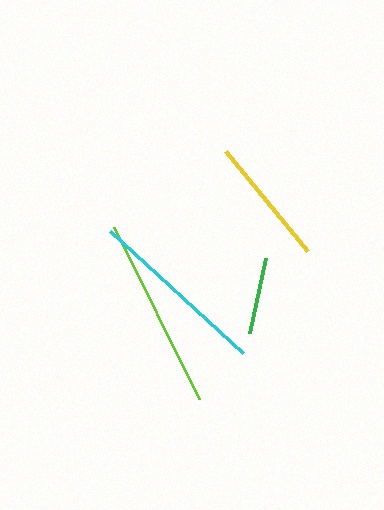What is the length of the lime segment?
The lime segment is approximately 192 pixels long.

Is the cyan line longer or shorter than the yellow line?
The cyan line is longer than the yellow line.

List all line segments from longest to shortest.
From longest to shortest: lime, cyan, yellow, green.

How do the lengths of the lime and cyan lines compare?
The lime and cyan lines are approximately the same length.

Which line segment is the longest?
The lime line is the longest at approximately 192 pixels.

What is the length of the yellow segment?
The yellow segment is approximately 130 pixels long.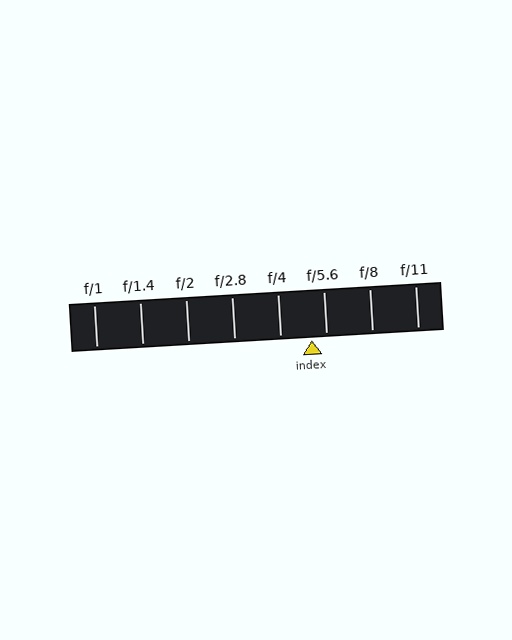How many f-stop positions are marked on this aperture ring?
There are 8 f-stop positions marked.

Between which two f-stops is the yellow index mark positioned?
The index mark is between f/4 and f/5.6.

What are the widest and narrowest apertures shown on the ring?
The widest aperture shown is f/1 and the narrowest is f/11.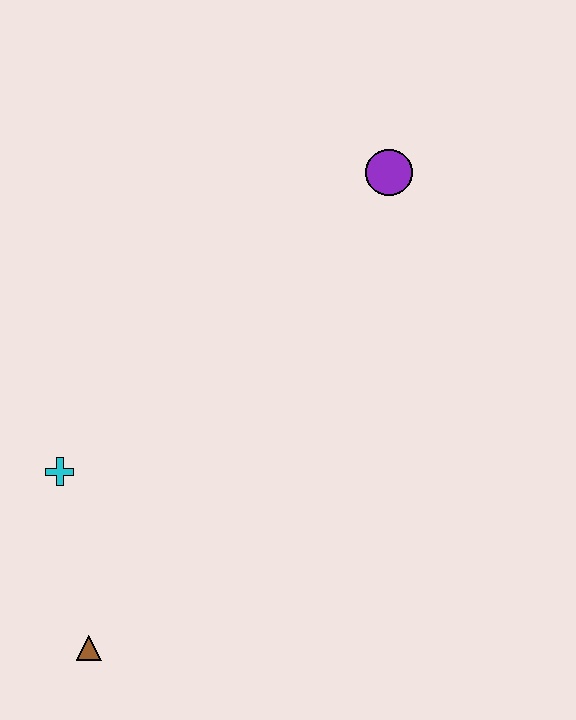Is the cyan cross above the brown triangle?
Yes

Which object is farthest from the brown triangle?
The purple circle is farthest from the brown triangle.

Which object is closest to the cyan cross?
The brown triangle is closest to the cyan cross.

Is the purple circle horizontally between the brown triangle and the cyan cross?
No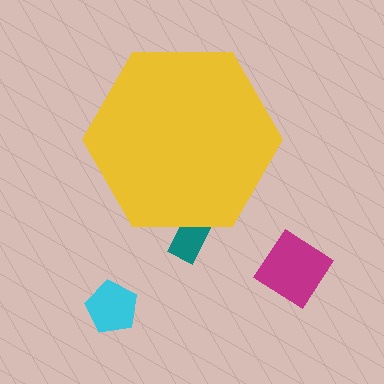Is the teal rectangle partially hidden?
Yes, the teal rectangle is partially hidden behind the yellow hexagon.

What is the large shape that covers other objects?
A yellow hexagon.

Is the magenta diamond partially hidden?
No, the magenta diamond is fully visible.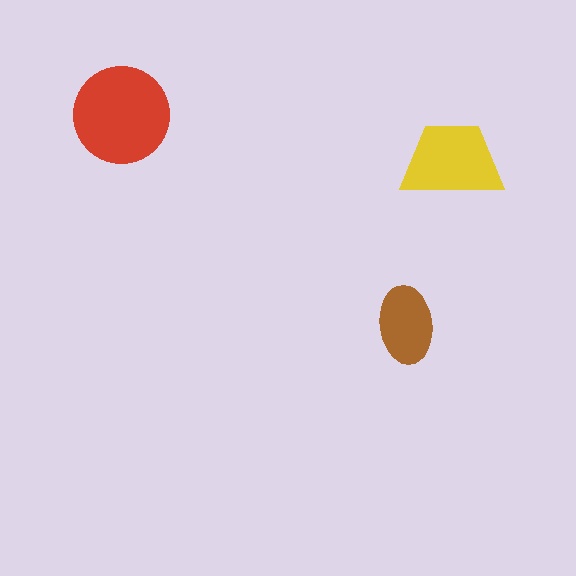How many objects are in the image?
There are 3 objects in the image.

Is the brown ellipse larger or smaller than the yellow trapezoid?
Smaller.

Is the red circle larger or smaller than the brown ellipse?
Larger.